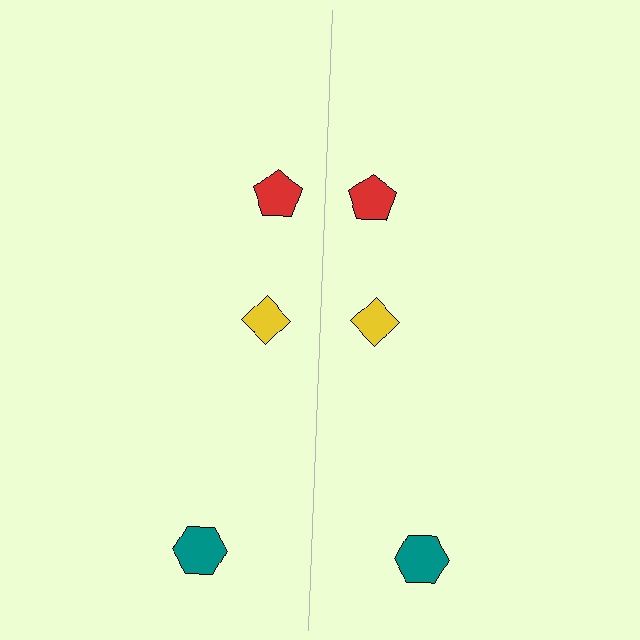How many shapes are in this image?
There are 6 shapes in this image.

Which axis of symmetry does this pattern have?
The pattern has a vertical axis of symmetry running through the center of the image.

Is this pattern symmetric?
Yes, this pattern has bilateral (reflection) symmetry.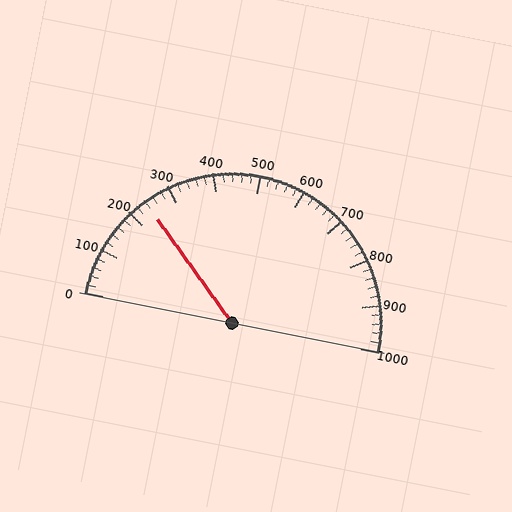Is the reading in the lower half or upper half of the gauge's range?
The reading is in the lower half of the range (0 to 1000).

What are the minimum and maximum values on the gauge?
The gauge ranges from 0 to 1000.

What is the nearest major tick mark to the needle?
The nearest major tick mark is 200.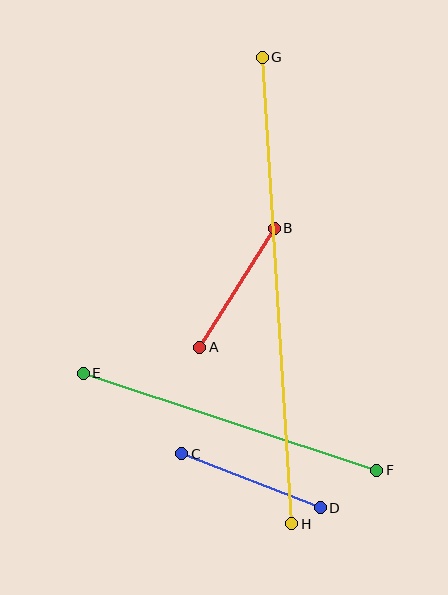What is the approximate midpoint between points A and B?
The midpoint is at approximately (237, 288) pixels.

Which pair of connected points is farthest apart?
Points G and H are farthest apart.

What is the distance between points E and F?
The distance is approximately 309 pixels.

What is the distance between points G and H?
The distance is approximately 467 pixels.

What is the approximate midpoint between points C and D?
The midpoint is at approximately (251, 481) pixels.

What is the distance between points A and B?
The distance is approximately 140 pixels.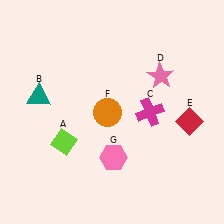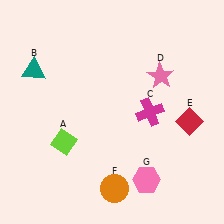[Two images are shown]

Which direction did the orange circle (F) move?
The orange circle (F) moved down.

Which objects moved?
The objects that moved are: the teal triangle (B), the orange circle (F), the pink hexagon (G).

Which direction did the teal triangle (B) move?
The teal triangle (B) moved up.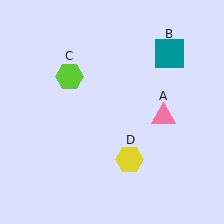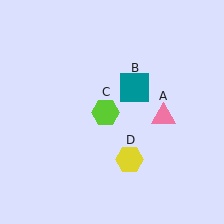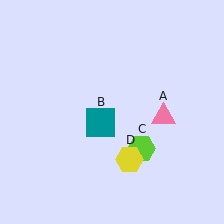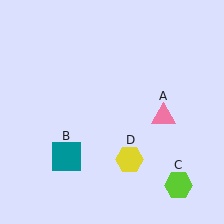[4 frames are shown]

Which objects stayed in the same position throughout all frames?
Pink triangle (object A) and yellow hexagon (object D) remained stationary.